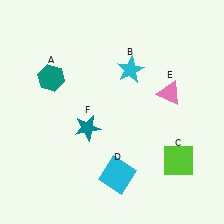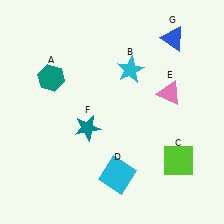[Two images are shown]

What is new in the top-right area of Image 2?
A blue triangle (G) was added in the top-right area of Image 2.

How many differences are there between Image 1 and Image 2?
There is 1 difference between the two images.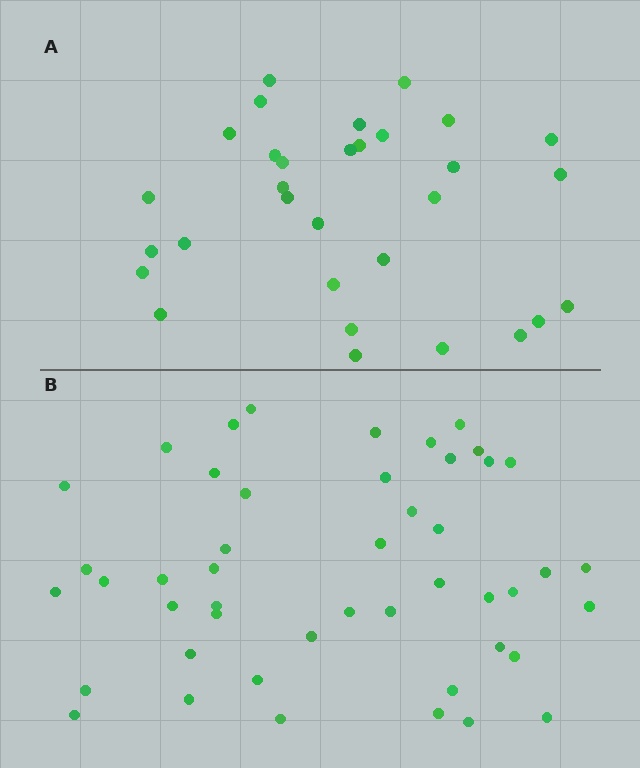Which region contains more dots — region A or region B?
Region B (the bottom region) has more dots.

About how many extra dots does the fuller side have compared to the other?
Region B has approximately 15 more dots than region A.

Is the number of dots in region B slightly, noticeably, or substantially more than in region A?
Region B has substantially more. The ratio is roughly 1.5 to 1.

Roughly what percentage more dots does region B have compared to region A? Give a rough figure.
About 50% more.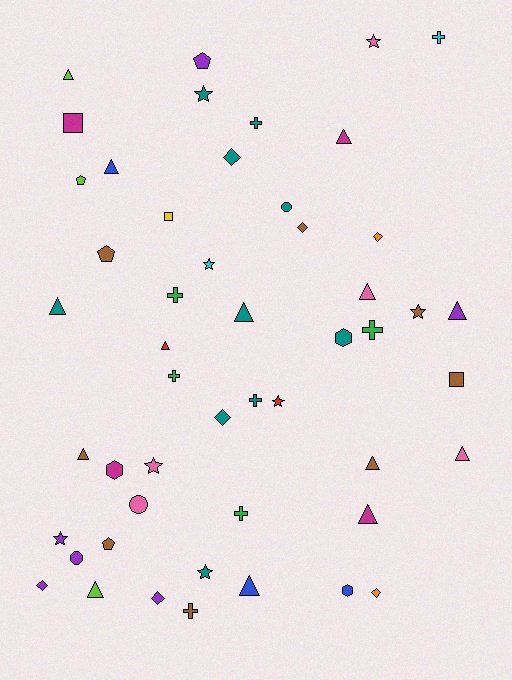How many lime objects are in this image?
There are 3 lime objects.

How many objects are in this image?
There are 50 objects.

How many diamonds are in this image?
There are 7 diamonds.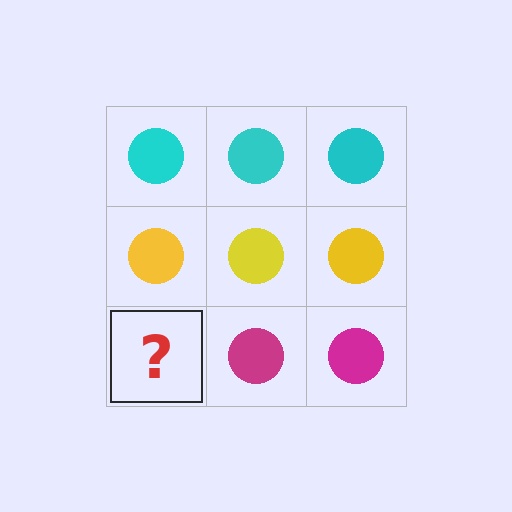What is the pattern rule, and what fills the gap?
The rule is that each row has a consistent color. The gap should be filled with a magenta circle.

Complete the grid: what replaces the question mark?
The question mark should be replaced with a magenta circle.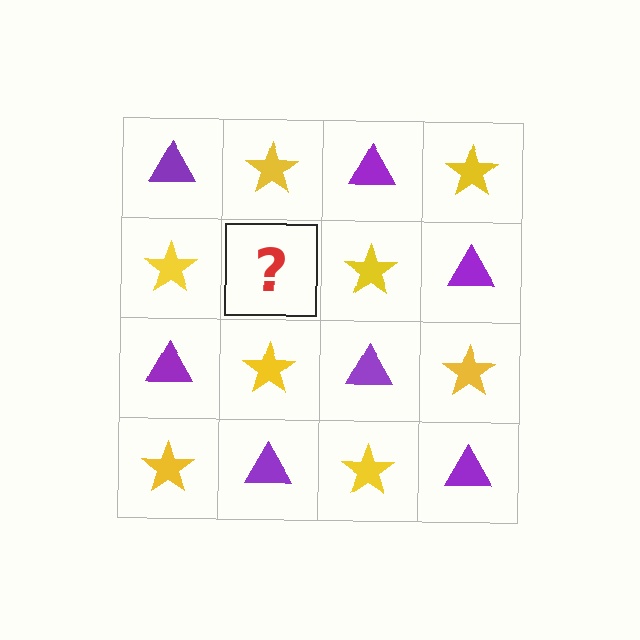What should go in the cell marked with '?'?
The missing cell should contain a purple triangle.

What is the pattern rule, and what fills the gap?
The rule is that it alternates purple triangle and yellow star in a checkerboard pattern. The gap should be filled with a purple triangle.